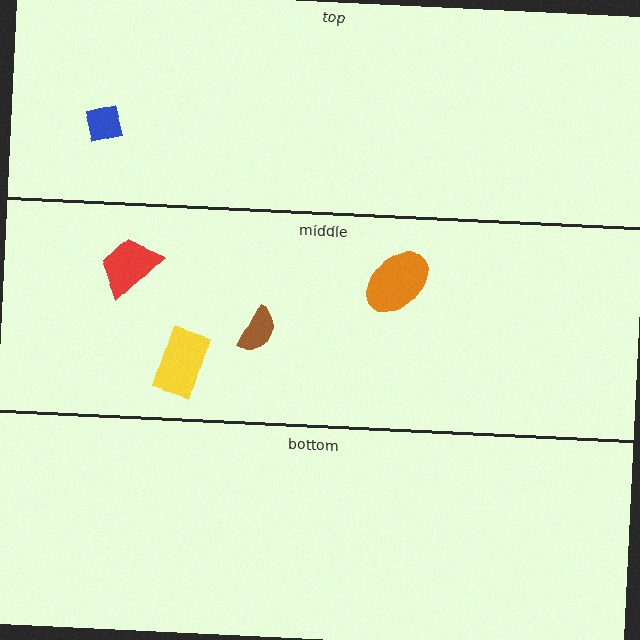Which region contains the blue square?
The top region.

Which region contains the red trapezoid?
The middle region.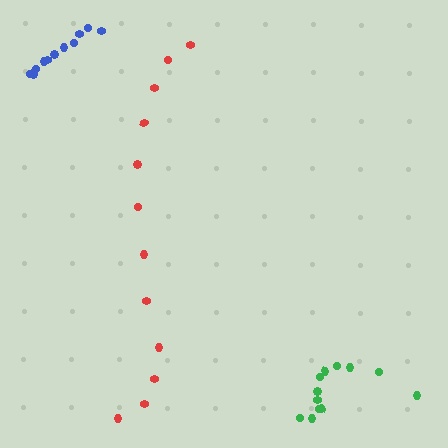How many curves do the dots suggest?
There are 3 distinct paths.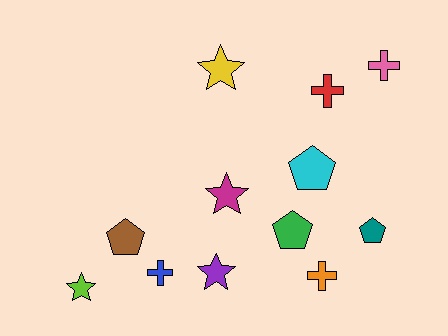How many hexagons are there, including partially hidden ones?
There are no hexagons.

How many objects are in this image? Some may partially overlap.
There are 12 objects.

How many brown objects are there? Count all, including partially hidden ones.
There is 1 brown object.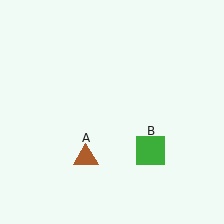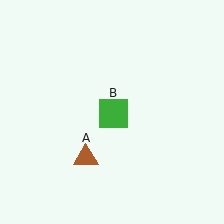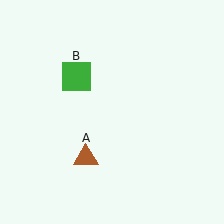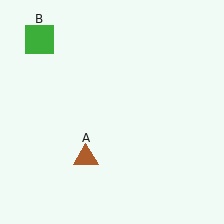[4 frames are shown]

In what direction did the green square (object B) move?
The green square (object B) moved up and to the left.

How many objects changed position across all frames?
1 object changed position: green square (object B).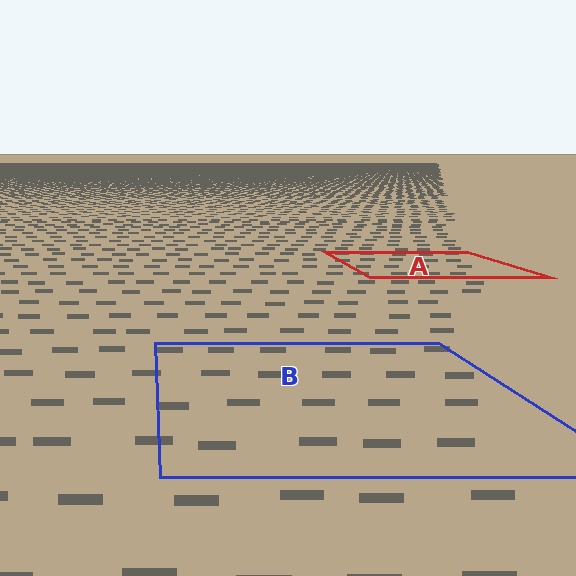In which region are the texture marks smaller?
The texture marks are smaller in region A, because it is farther away.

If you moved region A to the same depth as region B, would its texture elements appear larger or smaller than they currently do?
They would appear larger. At a closer depth, the same texture elements are projected at a bigger on-screen size.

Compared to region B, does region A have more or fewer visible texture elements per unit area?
Region A has more texture elements per unit area — they are packed more densely because it is farther away.